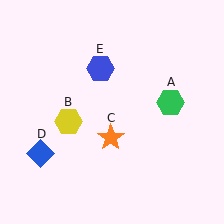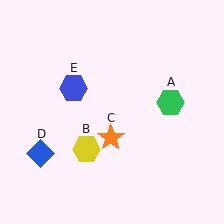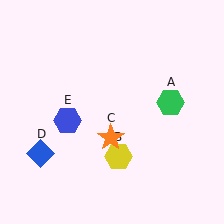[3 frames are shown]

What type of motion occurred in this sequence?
The yellow hexagon (object B), blue hexagon (object E) rotated counterclockwise around the center of the scene.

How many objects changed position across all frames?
2 objects changed position: yellow hexagon (object B), blue hexagon (object E).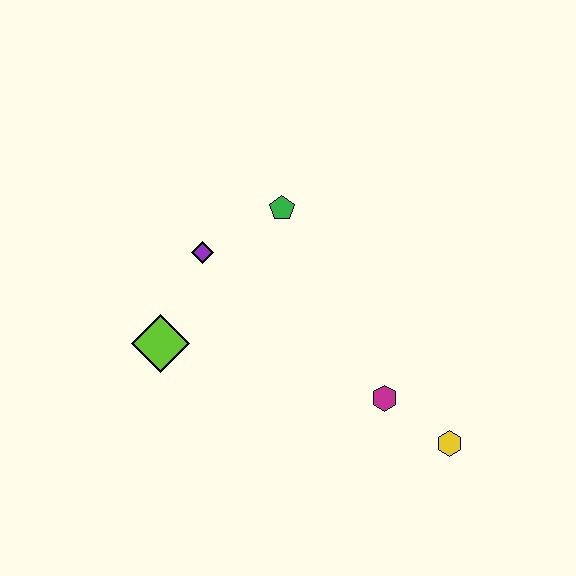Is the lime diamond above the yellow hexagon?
Yes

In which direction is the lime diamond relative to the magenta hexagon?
The lime diamond is to the left of the magenta hexagon.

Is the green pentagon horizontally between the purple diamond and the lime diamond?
No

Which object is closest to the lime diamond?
The purple diamond is closest to the lime diamond.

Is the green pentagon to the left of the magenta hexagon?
Yes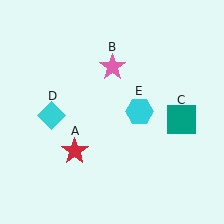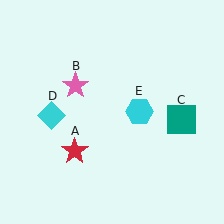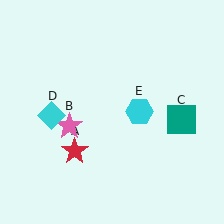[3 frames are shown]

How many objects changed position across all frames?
1 object changed position: pink star (object B).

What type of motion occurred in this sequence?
The pink star (object B) rotated counterclockwise around the center of the scene.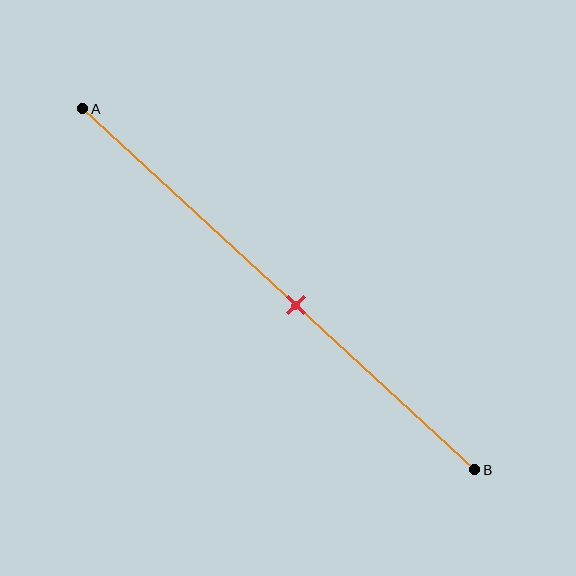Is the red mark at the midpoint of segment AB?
No, the mark is at about 55% from A, not at the 50% midpoint.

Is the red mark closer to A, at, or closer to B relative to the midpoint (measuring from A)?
The red mark is closer to point B than the midpoint of segment AB.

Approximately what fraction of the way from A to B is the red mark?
The red mark is approximately 55% of the way from A to B.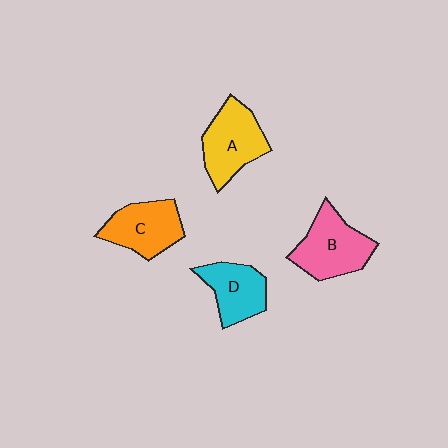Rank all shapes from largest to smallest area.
From largest to smallest: B (pink), A (yellow), C (orange), D (cyan).